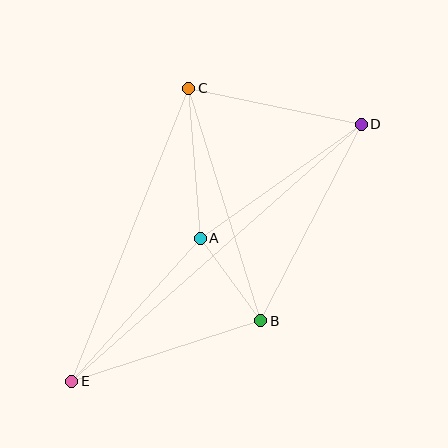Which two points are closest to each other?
Points A and B are closest to each other.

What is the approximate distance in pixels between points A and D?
The distance between A and D is approximately 198 pixels.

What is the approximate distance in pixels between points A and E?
The distance between A and E is approximately 192 pixels.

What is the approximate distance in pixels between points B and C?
The distance between B and C is approximately 243 pixels.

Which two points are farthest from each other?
Points D and E are farthest from each other.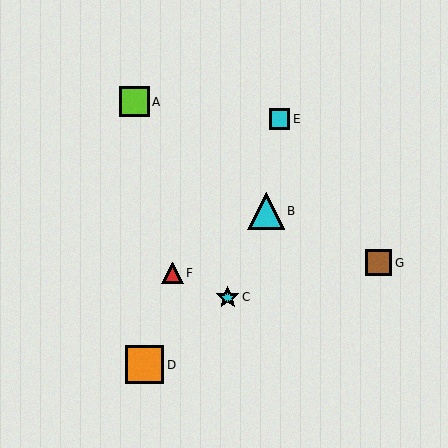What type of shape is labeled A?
Shape A is a lime square.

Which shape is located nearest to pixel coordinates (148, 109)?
The lime square (labeled A) at (134, 102) is nearest to that location.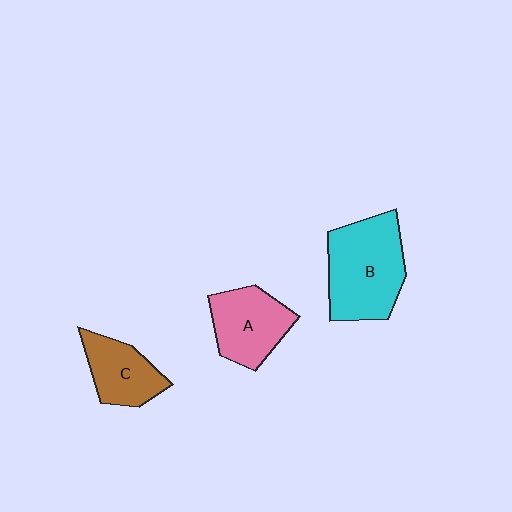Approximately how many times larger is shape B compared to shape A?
Approximately 1.4 times.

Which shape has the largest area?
Shape B (cyan).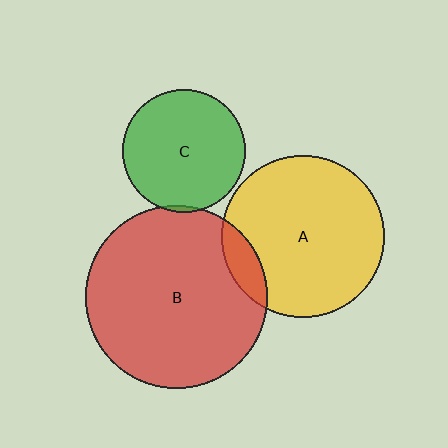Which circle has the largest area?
Circle B (red).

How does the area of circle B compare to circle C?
Approximately 2.2 times.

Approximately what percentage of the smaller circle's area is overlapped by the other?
Approximately 5%.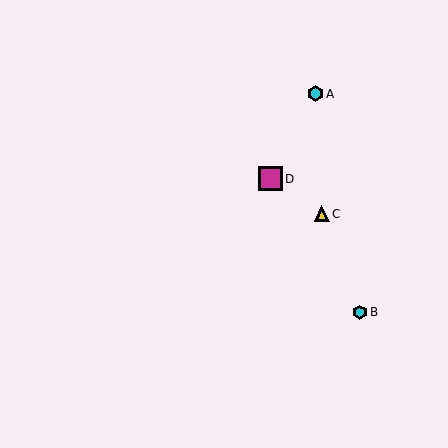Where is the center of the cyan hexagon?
The center of the cyan hexagon is at (315, 94).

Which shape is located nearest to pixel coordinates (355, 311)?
The cyan hexagon (labeled B) at (360, 312) is nearest to that location.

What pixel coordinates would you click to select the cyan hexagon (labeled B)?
Click at (360, 312) to select the cyan hexagon B.